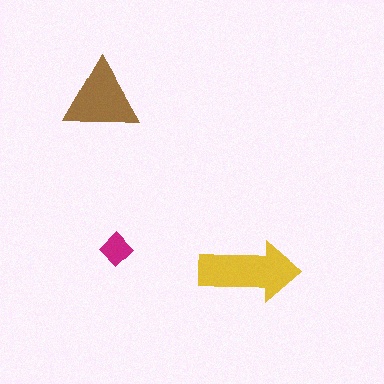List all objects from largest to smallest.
The yellow arrow, the brown triangle, the magenta diamond.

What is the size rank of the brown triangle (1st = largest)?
2nd.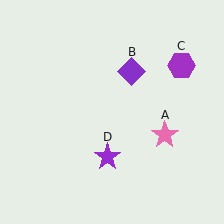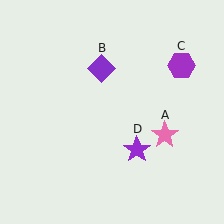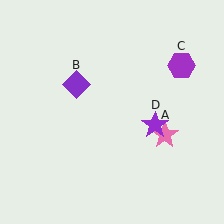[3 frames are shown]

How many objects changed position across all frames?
2 objects changed position: purple diamond (object B), purple star (object D).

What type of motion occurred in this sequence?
The purple diamond (object B), purple star (object D) rotated counterclockwise around the center of the scene.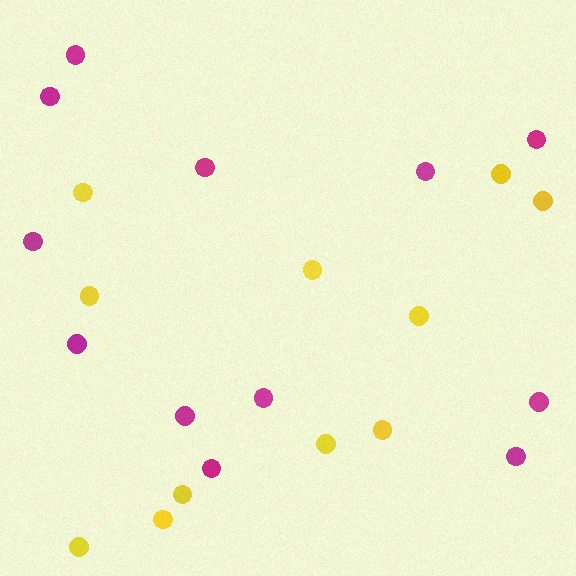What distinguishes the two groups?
There are 2 groups: one group of yellow circles (11) and one group of magenta circles (12).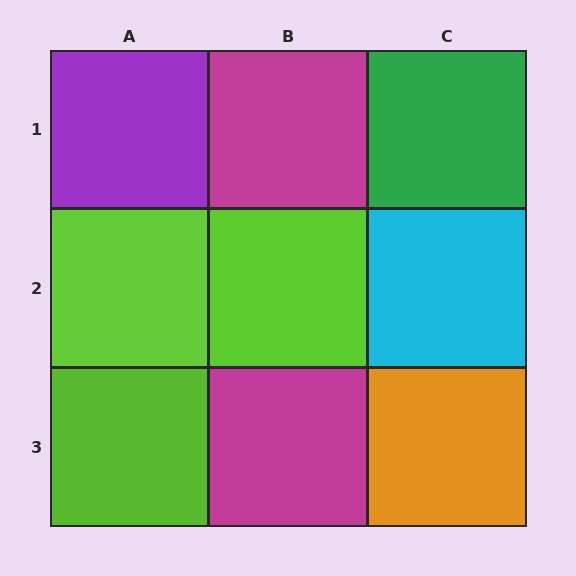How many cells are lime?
3 cells are lime.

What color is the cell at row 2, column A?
Lime.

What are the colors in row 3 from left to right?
Lime, magenta, orange.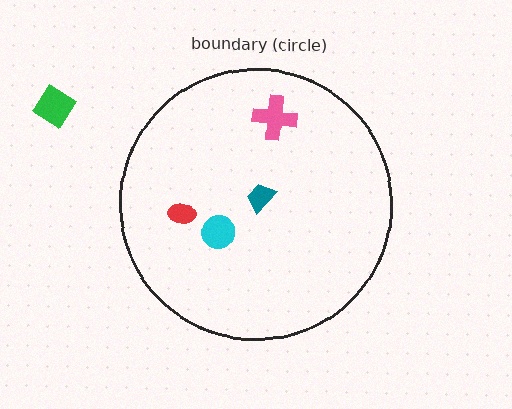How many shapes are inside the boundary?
4 inside, 1 outside.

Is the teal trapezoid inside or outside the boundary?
Inside.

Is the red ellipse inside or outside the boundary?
Inside.